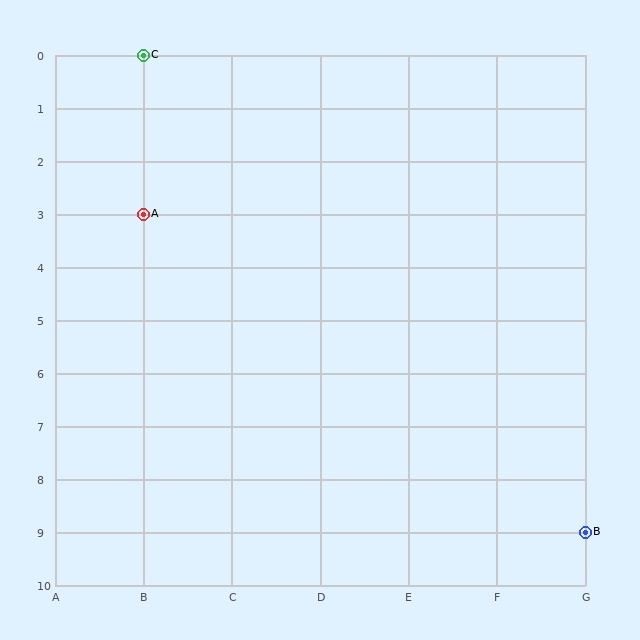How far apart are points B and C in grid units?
Points B and C are 5 columns and 9 rows apart (about 10.3 grid units diagonally).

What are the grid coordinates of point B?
Point B is at grid coordinates (G, 9).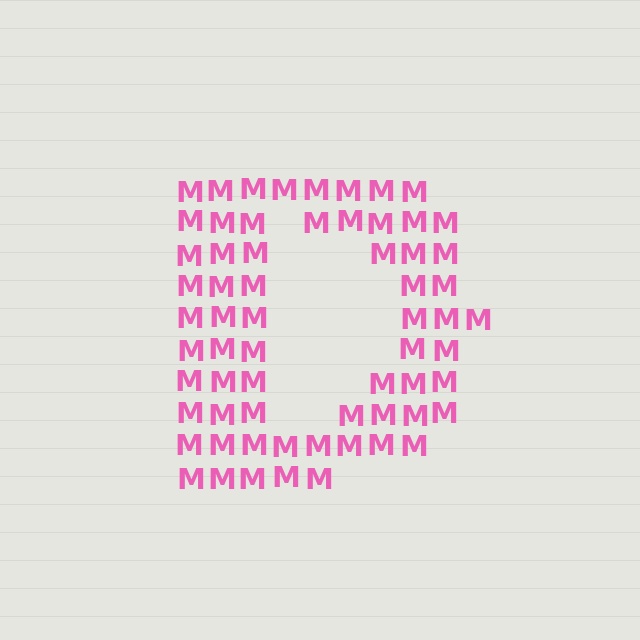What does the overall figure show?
The overall figure shows the letter D.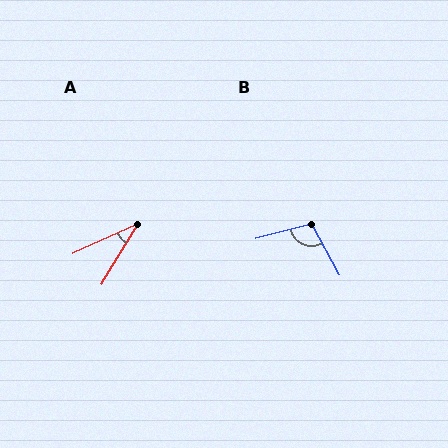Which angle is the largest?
B, at approximately 103 degrees.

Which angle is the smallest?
A, at approximately 35 degrees.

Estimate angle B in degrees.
Approximately 103 degrees.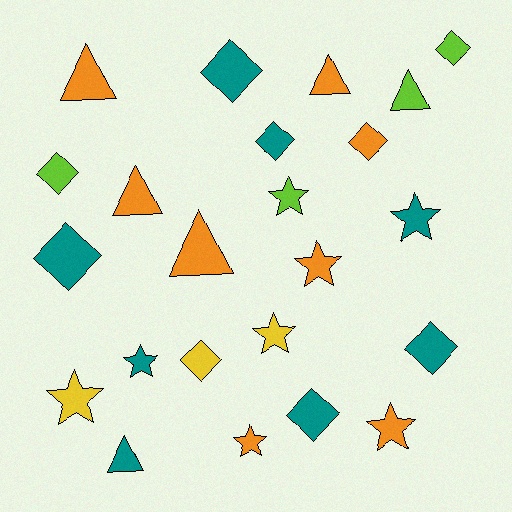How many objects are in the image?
There are 23 objects.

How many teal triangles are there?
There is 1 teal triangle.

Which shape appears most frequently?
Diamond, with 9 objects.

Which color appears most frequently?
Orange, with 8 objects.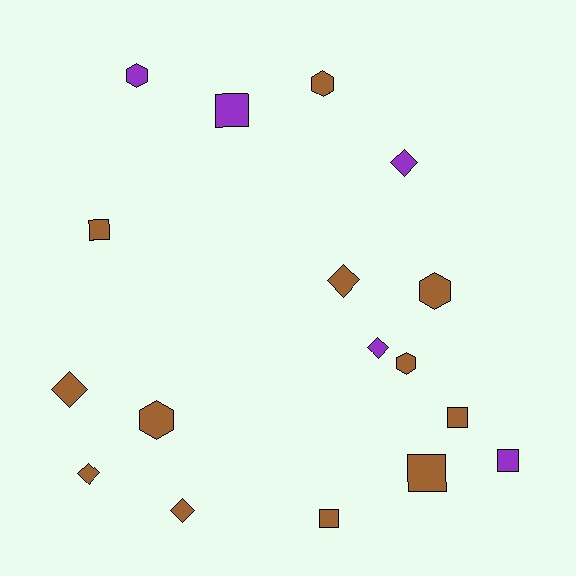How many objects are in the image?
There are 17 objects.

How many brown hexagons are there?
There are 4 brown hexagons.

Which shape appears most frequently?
Diamond, with 6 objects.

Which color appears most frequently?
Brown, with 12 objects.